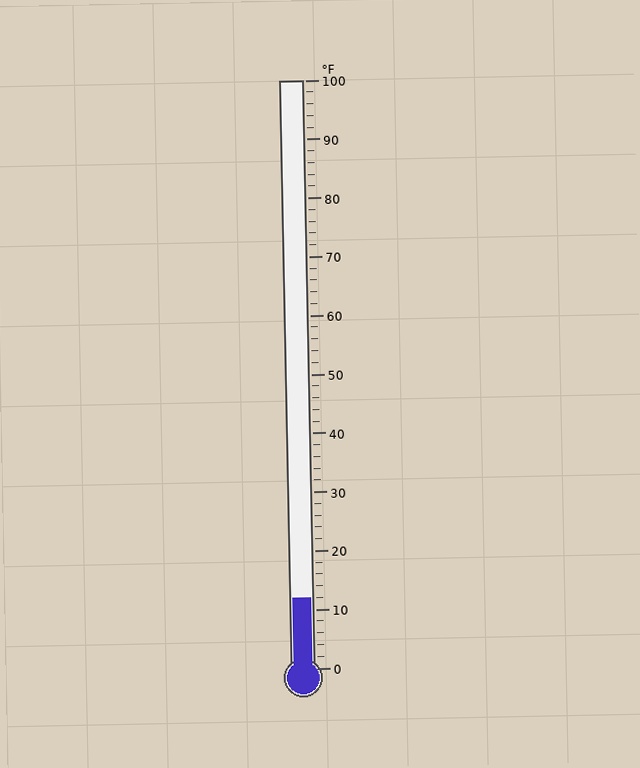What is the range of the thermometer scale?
The thermometer scale ranges from 0°F to 100°F.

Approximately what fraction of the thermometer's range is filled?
The thermometer is filled to approximately 10% of its range.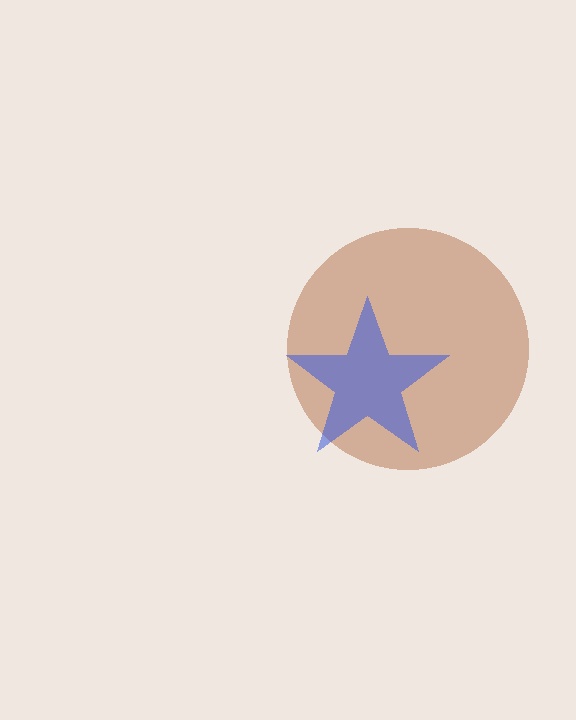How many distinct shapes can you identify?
There are 2 distinct shapes: a brown circle, a blue star.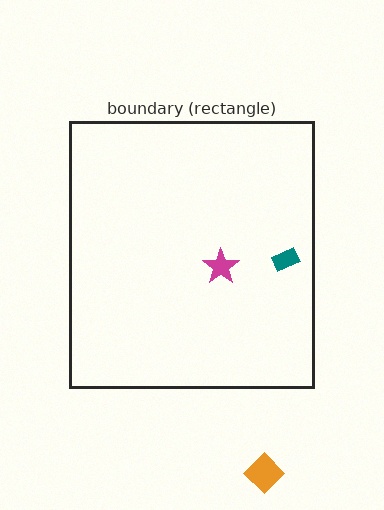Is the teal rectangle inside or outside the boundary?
Inside.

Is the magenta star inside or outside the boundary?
Inside.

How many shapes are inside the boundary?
2 inside, 1 outside.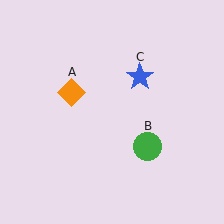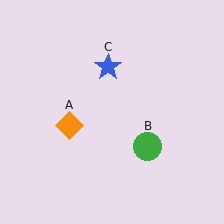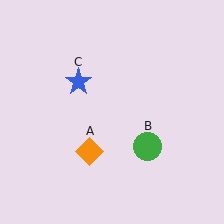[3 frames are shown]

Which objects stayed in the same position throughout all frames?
Green circle (object B) remained stationary.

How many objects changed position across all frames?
2 objects changed position: orange diamond (object A), blue star (object C).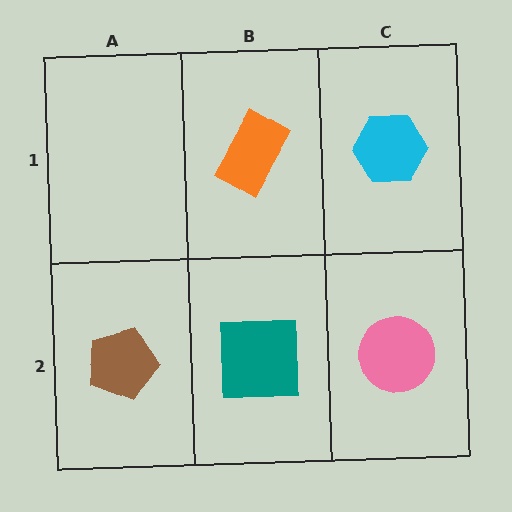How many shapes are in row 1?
2 shapes.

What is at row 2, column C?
A pink circle.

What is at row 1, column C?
A cyan hexagon.